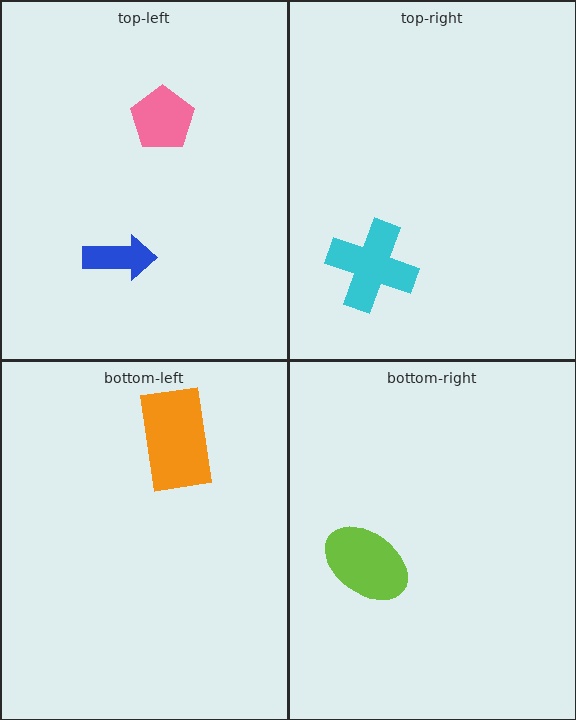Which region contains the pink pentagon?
The top-left region.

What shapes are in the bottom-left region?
The orange rectangle.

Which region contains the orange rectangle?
The bottom-left region.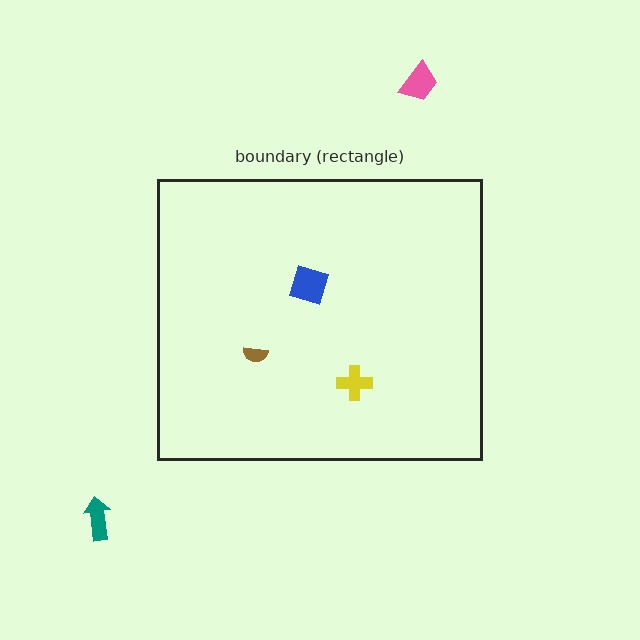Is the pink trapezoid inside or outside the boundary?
Outside.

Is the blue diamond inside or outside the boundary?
Inside.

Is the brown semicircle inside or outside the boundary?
Inside.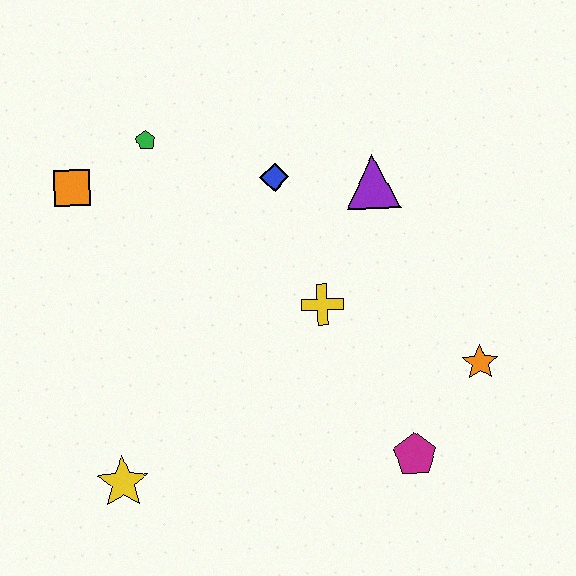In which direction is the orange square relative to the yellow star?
The orange square is above the yellow star.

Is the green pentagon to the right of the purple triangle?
No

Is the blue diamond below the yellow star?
No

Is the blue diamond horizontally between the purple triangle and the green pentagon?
Yes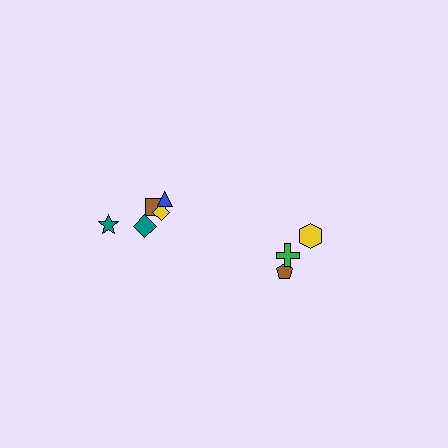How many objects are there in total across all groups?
There are 8 objects.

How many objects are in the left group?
There are 5 objects.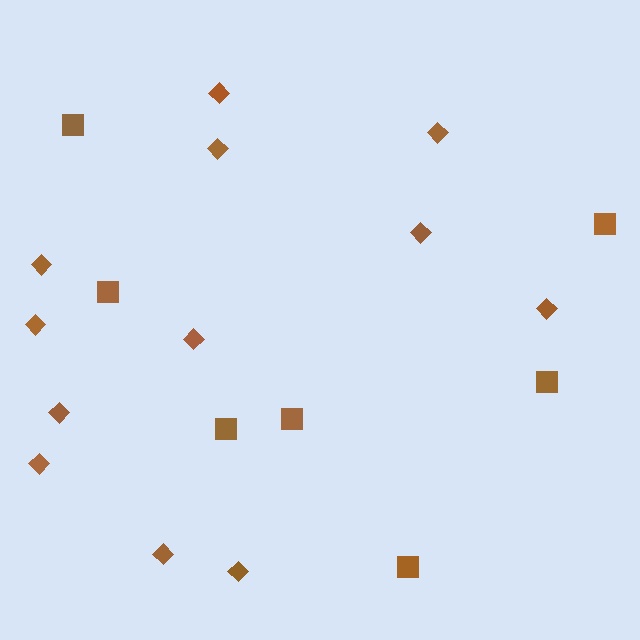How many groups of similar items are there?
There are 2 groups: one group of squares (7) and one group of diamonds (12).